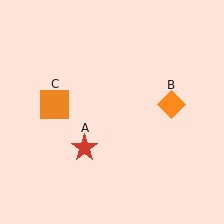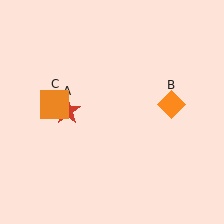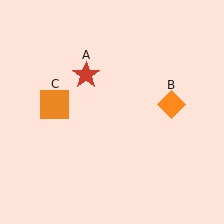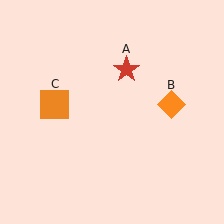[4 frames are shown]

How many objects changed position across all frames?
1 object changed position: red star (object A).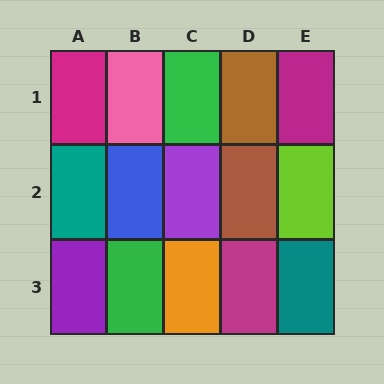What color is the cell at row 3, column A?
Purple.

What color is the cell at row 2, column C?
Purple.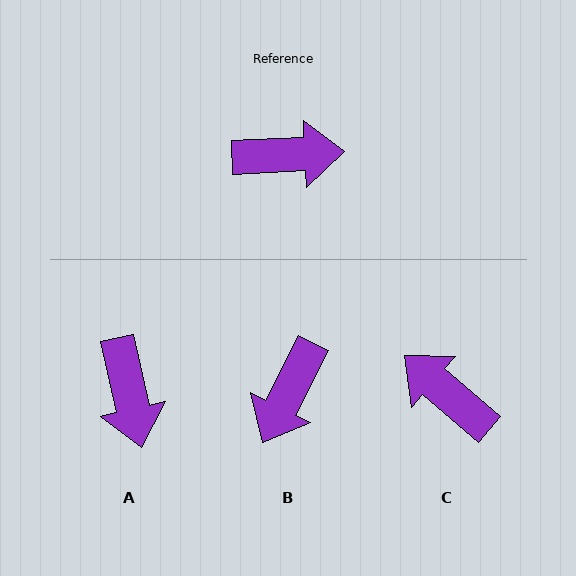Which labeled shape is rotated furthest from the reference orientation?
C, about 136 degrees away.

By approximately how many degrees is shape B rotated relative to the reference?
Approximately 120 degrees clockwise.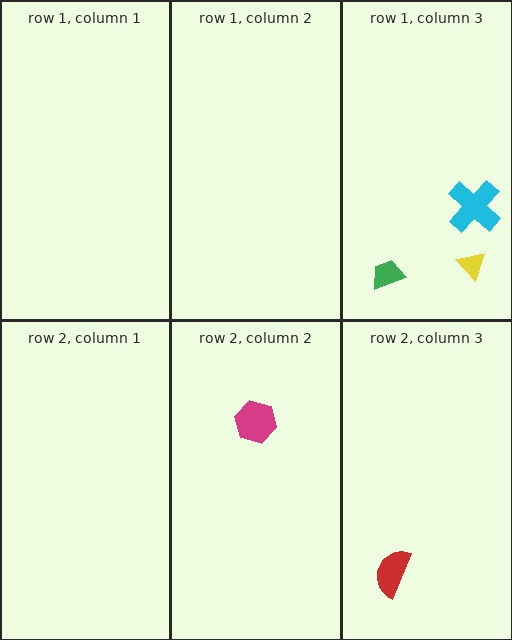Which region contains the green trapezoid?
The row 1, column 3 region.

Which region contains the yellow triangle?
The row 1, column 3 region.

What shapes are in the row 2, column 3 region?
The red semicircle.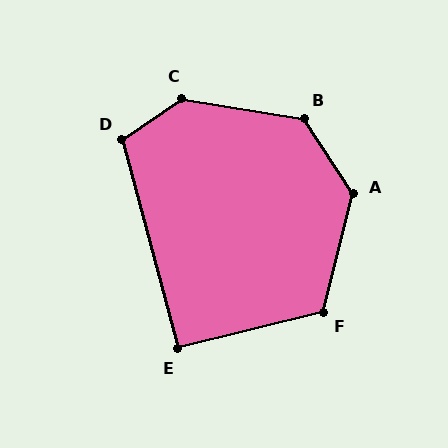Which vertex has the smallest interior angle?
E, at approximately 91 degrees.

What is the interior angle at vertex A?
Approximately 133 degrees (obtuse).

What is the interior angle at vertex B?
Approximately 132 degrees (obtuse).